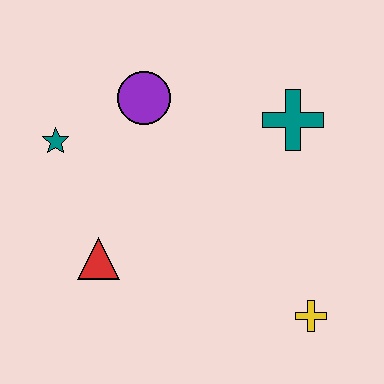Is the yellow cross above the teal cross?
No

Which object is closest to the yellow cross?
The teal cross is closest to the yellow cross.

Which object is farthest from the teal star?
The yellow cross is farthest from the teal star.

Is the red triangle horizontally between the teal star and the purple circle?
Yes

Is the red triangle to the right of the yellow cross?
No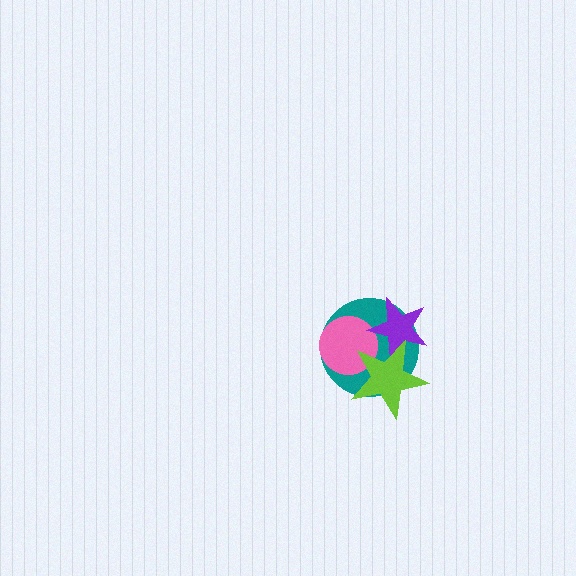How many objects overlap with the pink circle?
3 objects overlap with the pink circle.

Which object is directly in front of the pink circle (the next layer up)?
The purple star is directly in front of the pink circle.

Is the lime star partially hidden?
No, no other shape covers it.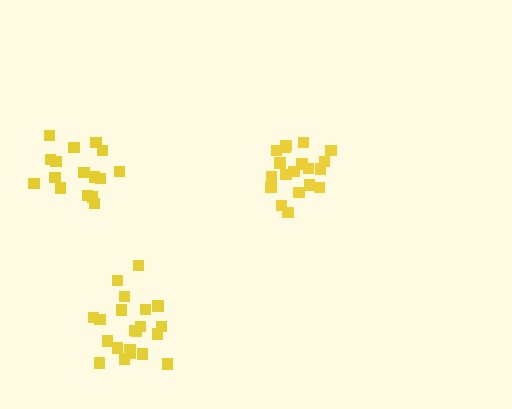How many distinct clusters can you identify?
There are 3 distinct clusters.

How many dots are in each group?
Group 1: 21 dots, Group 2: 16 dots, Group 3: 19 dots (56 total).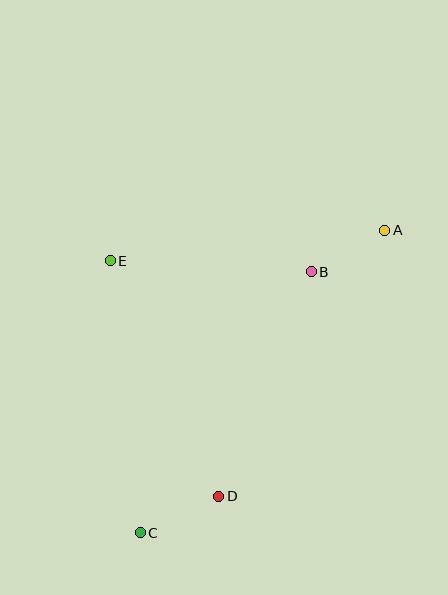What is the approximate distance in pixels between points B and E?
The distance between B and E is approximately 202 pixels.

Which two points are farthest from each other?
Points A and C are farthest from each other.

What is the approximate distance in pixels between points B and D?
The distance between B and D is approximately 243 pixels.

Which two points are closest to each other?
Points A and B are closest to each other.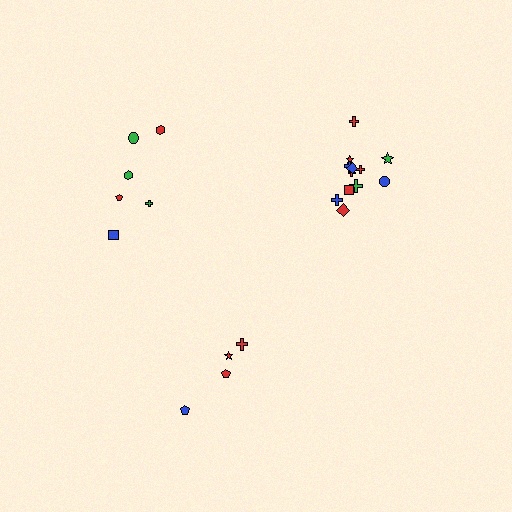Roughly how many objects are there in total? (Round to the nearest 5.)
Roughly 20 objects in total.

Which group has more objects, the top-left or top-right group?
The top-right group.